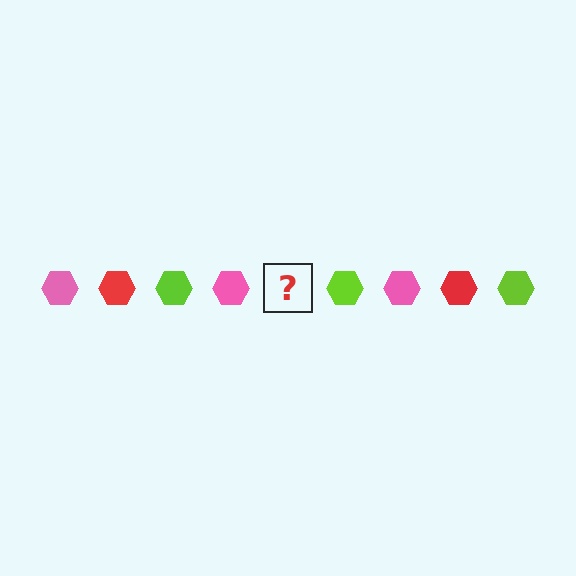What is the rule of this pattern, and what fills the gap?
The rule is that the pattern cycles through pink, red, lime hexagons. The gap should be filled with a red hexagon.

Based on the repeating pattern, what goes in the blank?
The blank should be a red hexagon.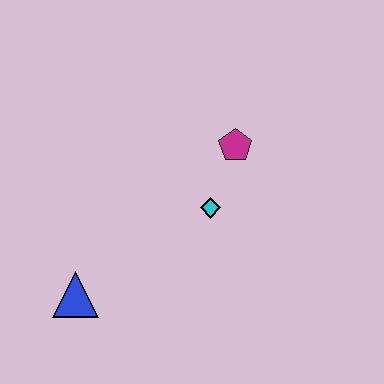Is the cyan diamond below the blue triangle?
No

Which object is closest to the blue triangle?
The cyan diamond is closest to the blue triangle.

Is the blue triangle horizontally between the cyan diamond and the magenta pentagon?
No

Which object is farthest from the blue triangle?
The magenta pentagon is farthest from the blue triangle.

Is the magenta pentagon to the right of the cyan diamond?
Yes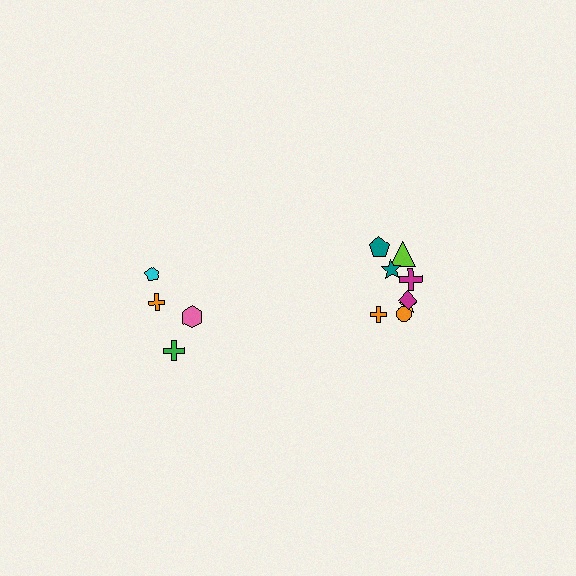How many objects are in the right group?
There are 8 objects.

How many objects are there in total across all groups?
There are 12 objects.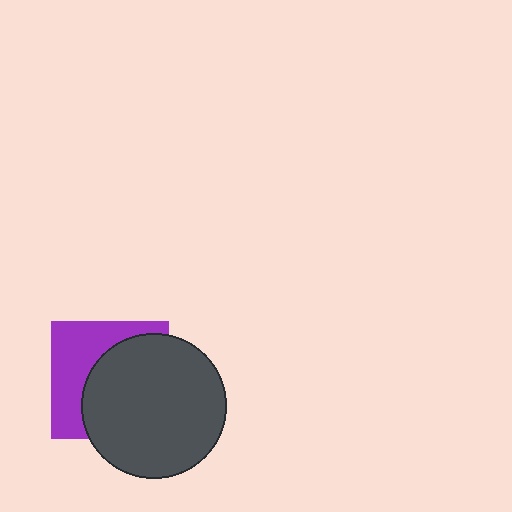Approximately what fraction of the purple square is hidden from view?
Roughly 59% of the purple square is hidden behind the dark gray circle.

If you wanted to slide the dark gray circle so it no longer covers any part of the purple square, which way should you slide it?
Slide it right — that is the most direct way to separate the two shapes.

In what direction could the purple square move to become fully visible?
The purple square could move left. That would shift it out from behind the dark gray circle entirely.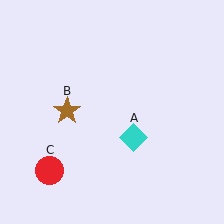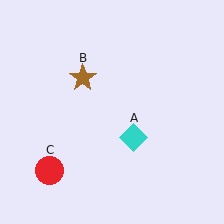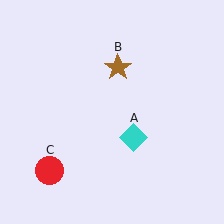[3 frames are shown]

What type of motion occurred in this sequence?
The brown star (object B) rotated clockwise around the center of the scene.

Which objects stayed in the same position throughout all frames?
Cyan diamond (object A) and red circle (object C) remained stationary.